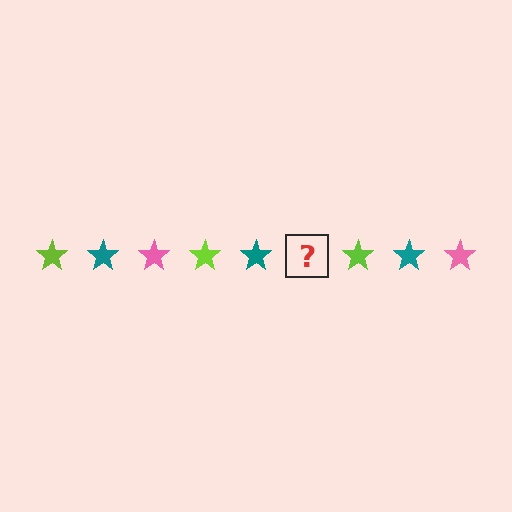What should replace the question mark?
The question mark should be replaced with a pink star.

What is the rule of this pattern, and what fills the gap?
The rule is that the pattern cycles through lime, teal, pink stars. The gap should be filled with a pink star.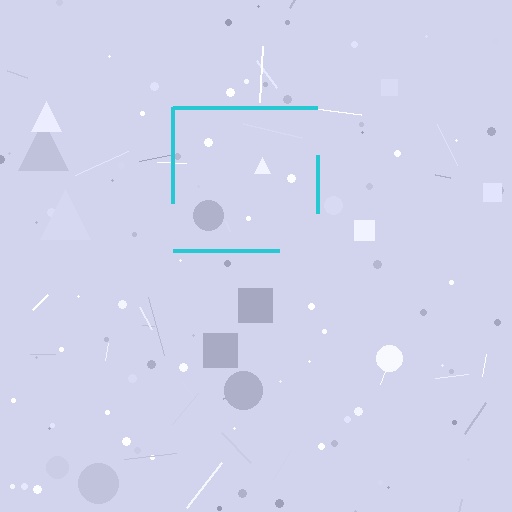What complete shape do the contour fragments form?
The contour fragments form a square.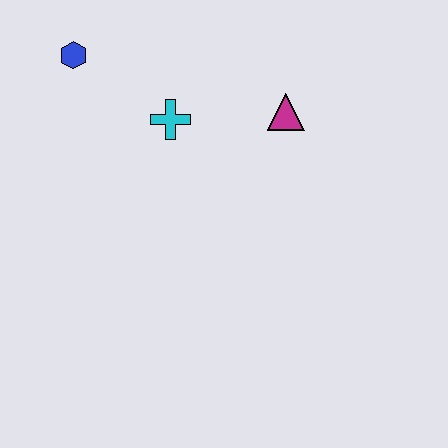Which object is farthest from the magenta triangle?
The blue hexagon is farthest from the magenta triangle.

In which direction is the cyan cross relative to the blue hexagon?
The cyan cross is to the right of the blue hexagon.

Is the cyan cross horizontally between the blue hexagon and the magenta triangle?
Yes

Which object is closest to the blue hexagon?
The cyan cross is closest to the blue hexagon.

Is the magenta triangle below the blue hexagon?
Yes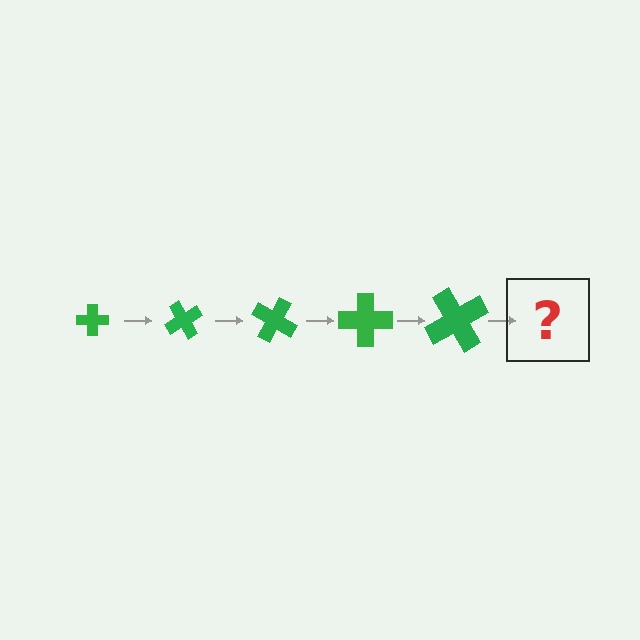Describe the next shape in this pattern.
It should be a cross, larger than the previous one and rotated 300 degrees from the start.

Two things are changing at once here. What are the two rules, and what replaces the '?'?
The two rules are that the cross grows larger each step and it rotates 60 degrees each step. The '?' should be a cross, larger than the previous one and rotated 300 degrees from the start.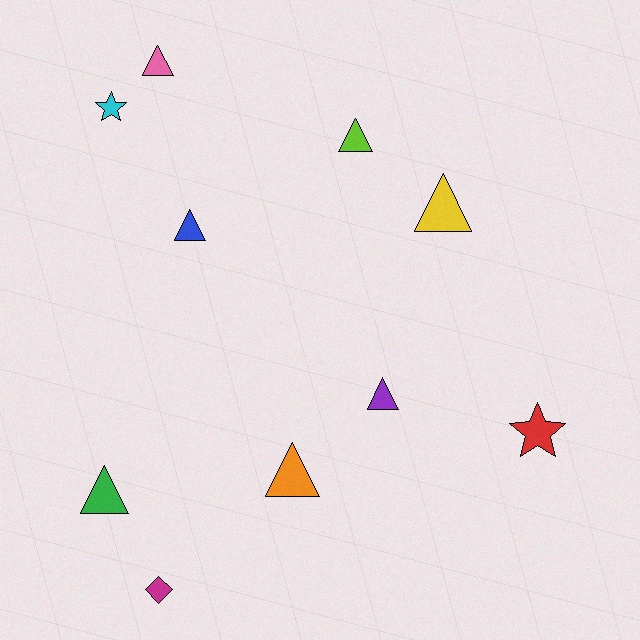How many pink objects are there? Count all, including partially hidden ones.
There is 1 pink object.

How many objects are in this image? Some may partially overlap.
There are 10 objects.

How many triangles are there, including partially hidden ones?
There are 7 triangles.